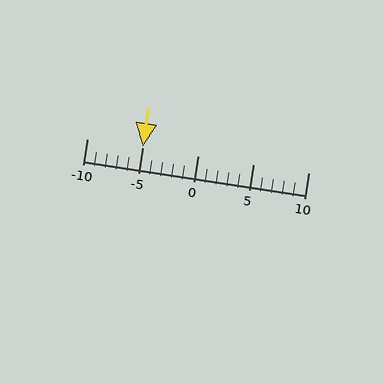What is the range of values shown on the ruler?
The ruler shows values from -10 to 10.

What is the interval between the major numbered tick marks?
The major tick marks are spaced 5 units apart.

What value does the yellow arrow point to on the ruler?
The yellow arrow points to approximately -5.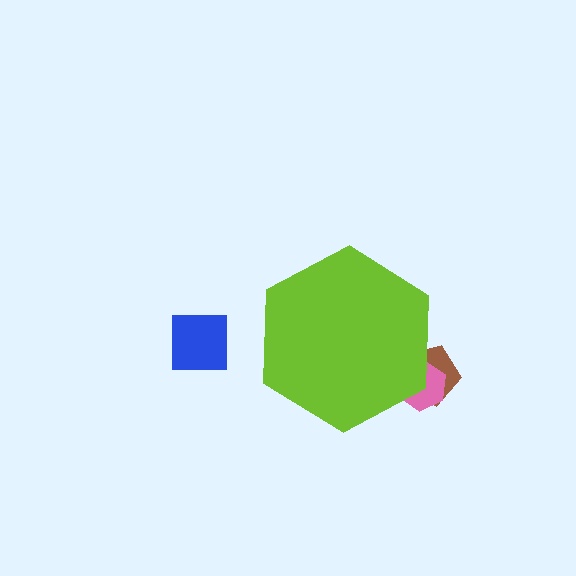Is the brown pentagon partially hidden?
Yes, the brown pentagon is partially hidden behind the lime hexagon.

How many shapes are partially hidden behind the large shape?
2 shapes are partially hidden.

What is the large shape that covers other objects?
A lime hexagon.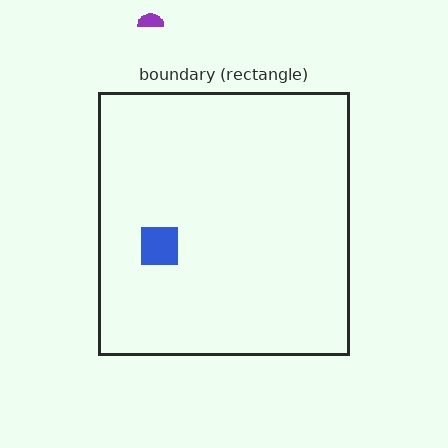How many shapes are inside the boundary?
1 inside, 1 outside.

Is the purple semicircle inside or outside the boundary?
Outside.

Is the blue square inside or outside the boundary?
Inside.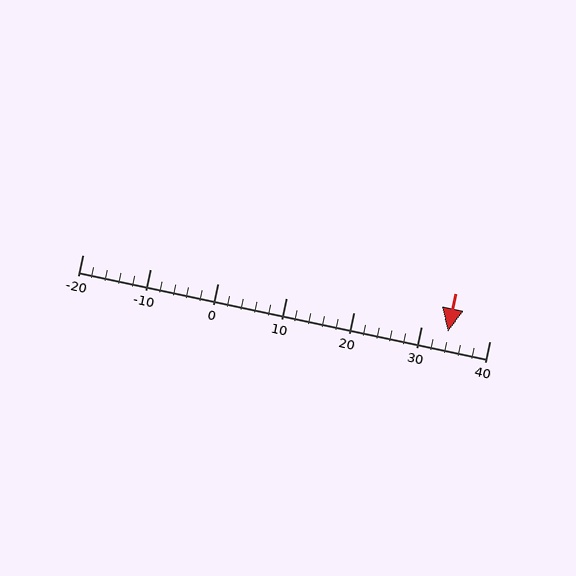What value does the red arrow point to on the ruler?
The red arrow points to approximately 34.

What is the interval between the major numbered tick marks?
The major tick marks are spaced 10 units apart.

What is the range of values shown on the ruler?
The ruler shows values from -20 to 40.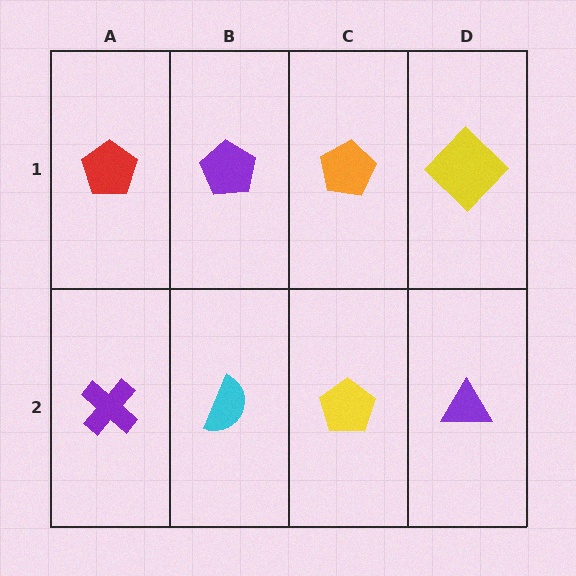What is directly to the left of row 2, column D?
A yellow pentagon.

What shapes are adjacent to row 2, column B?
A purple pentagon (row 1, column B), a purple cross (row 2, column A), a yellow pentagon (row 2, column C).